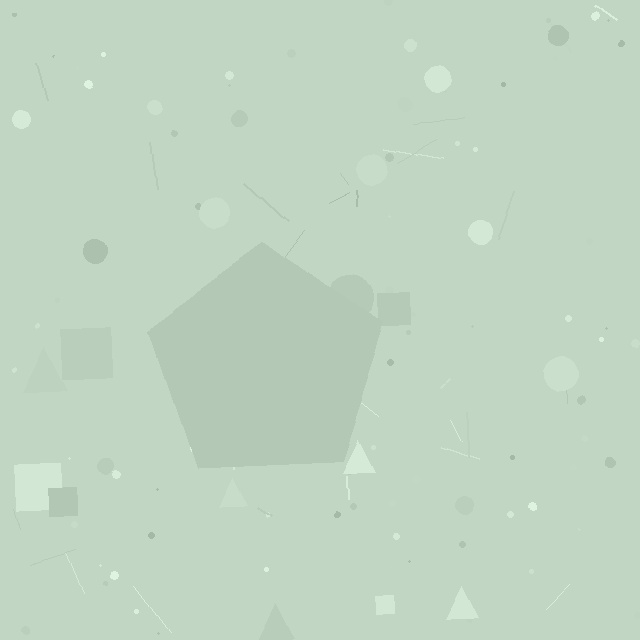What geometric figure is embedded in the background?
A pentagon is embedded in the background.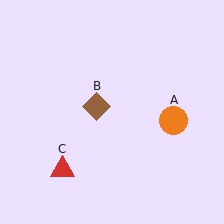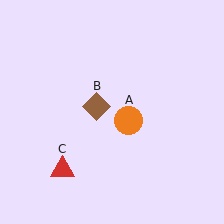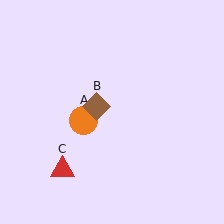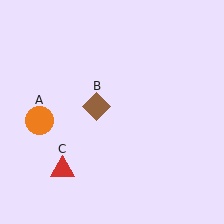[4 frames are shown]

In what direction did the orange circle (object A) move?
The orange circle (object A) moved left.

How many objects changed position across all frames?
1 object changed position: orange circle (object A).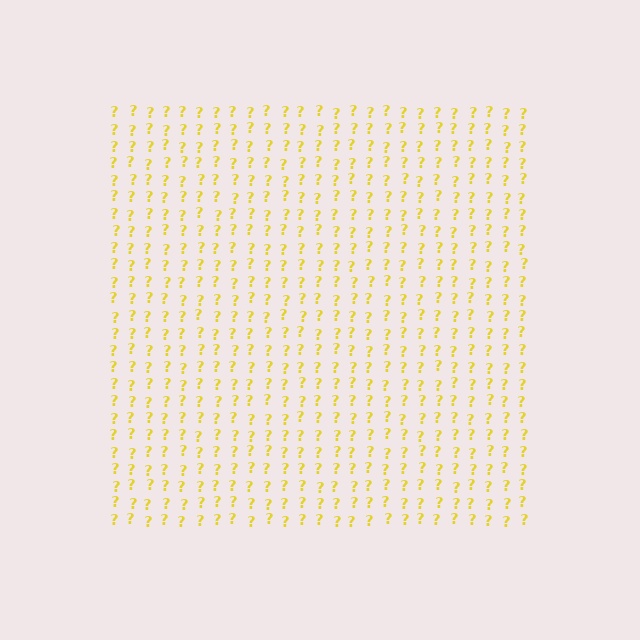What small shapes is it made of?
It is made of small question marks.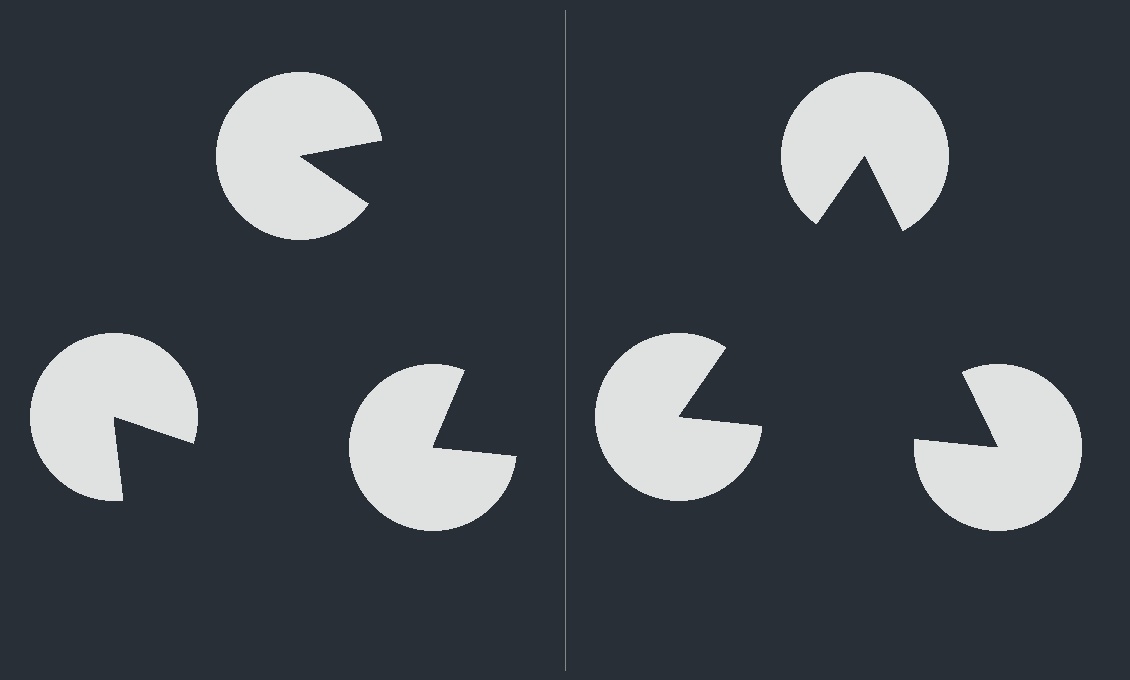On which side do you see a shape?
An illusory triangle appears on the right side. On the left side the wedge cuts are rotated, so no coherent shape forms.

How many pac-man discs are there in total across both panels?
6 — 3 on each side.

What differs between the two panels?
The pac-man discs are positioned identically on both sides; only the wedge orientations differ. On the right they align to a triangle; on the left they are misaligned.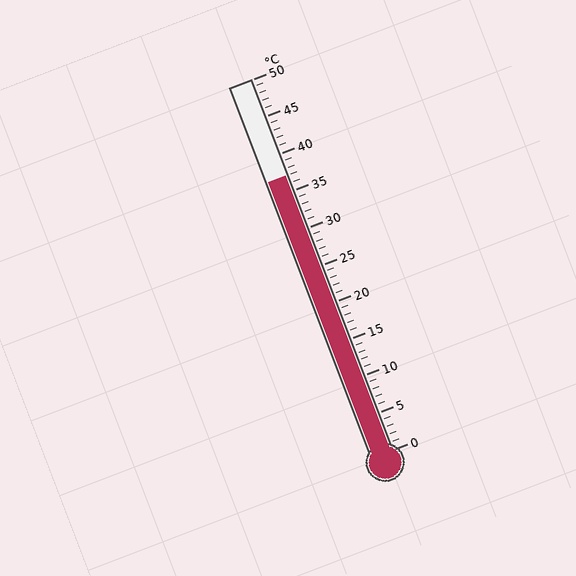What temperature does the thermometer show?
The thermometer shows approximately 37°C.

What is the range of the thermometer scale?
The thermometer scale ranges from 0°C to 50°C.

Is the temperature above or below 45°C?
The temperature is below 45°C.